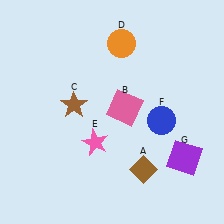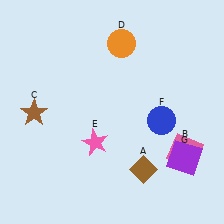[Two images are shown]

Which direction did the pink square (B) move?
The pink square (B) moved right.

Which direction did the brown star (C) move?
The brown star (C) moved left.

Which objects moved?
The objects that moved are: the pink square (B), the brown star (C).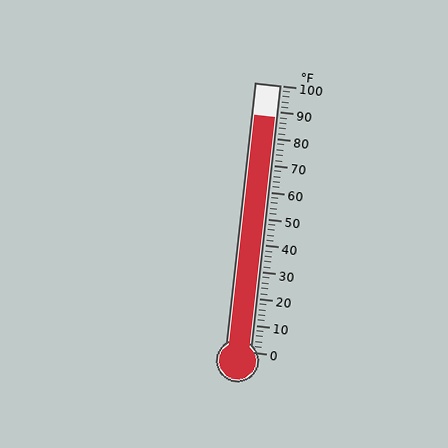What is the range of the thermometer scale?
The thermometer scale ranges from 0°F to 100°F.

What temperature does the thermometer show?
The thermometer shows approximately 88°F.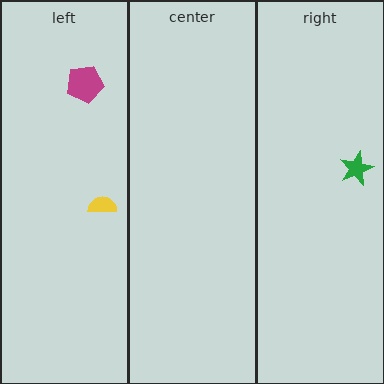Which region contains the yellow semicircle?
The left region.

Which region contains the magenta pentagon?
The left region.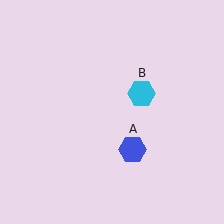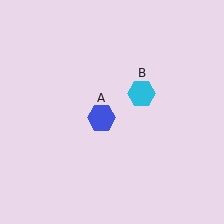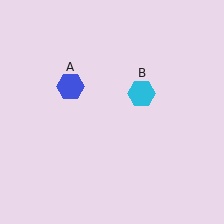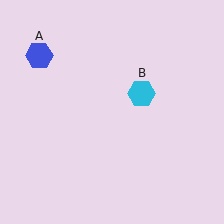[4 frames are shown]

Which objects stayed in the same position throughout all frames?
Cyan hexagon (object B) remained stationary.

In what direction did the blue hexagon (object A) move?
The blue hexagon (object A) moved up and to the left.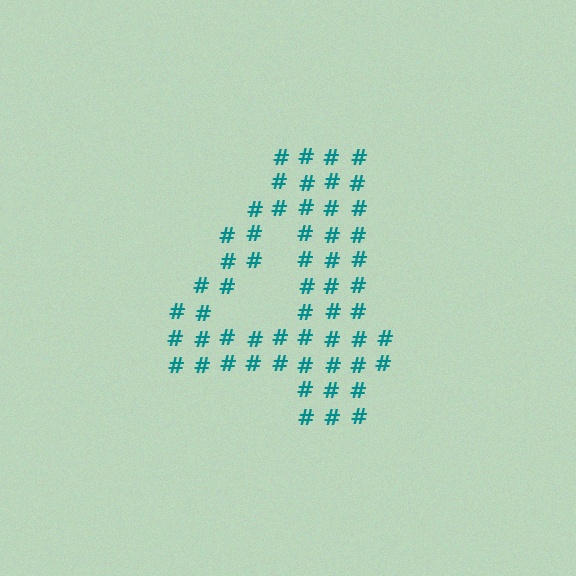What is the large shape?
The large shape is the digit 4.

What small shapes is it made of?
It is made of small hash symbols.